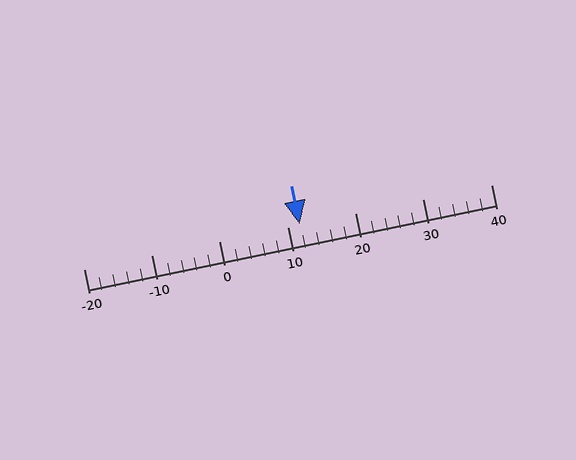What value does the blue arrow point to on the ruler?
The blue arrow points to approximately 12.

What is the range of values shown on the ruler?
The ruler shows values from -20 to 40.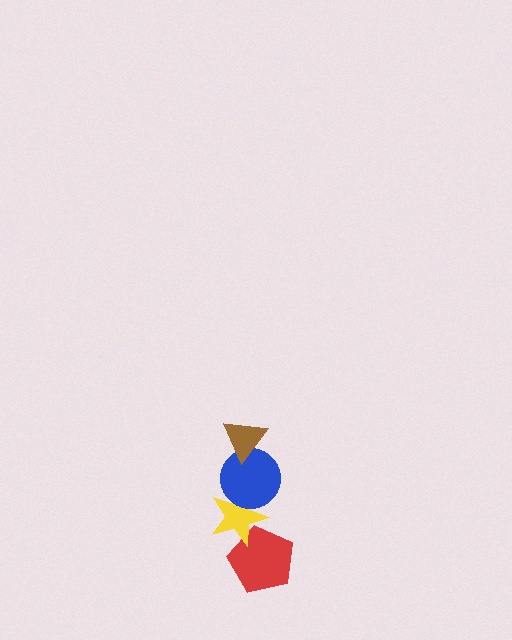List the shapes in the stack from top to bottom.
From top to bottom: the brown triangle, the blue circle, the yellow star, the red pentagon.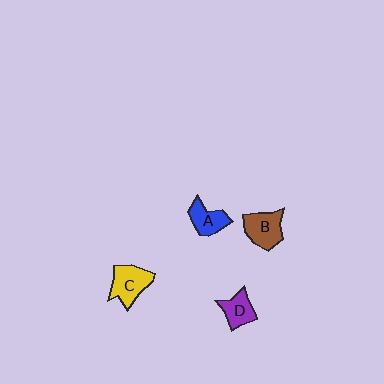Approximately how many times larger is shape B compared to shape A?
Approximately 1.3 times.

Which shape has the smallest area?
Shape D (purple).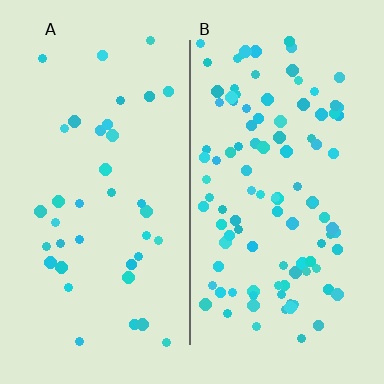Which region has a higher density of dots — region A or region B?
B (the right).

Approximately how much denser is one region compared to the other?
Approximately 2.7× — region B over region A.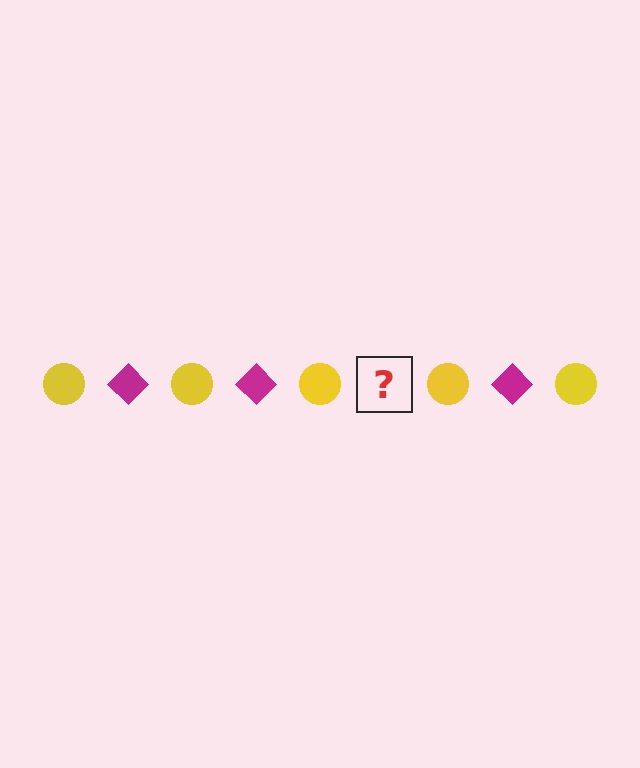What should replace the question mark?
The question mark should be replaced with a magenta diamond.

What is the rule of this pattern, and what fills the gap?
The rule is that the pattern alternates between yellow circle and magenta diamond. The gap should be filled with a magenta diamond.